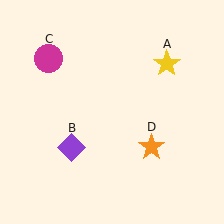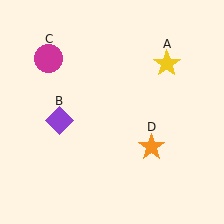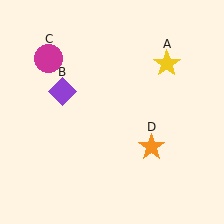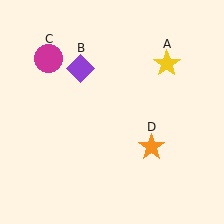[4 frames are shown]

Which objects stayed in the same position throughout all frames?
Yellow star (object A) and magenta circle (object C) and orange star (object D) remained stationary.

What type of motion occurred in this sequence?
The purple diamond (object B) rotated clockwise around the center of the scene.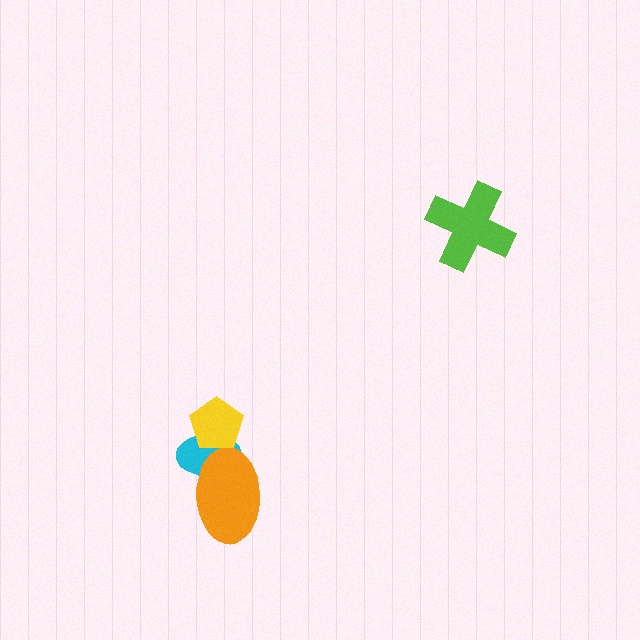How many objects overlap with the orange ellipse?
1 object overlaps with the orange ellipse.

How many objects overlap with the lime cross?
0 objects overlap with the lime cross.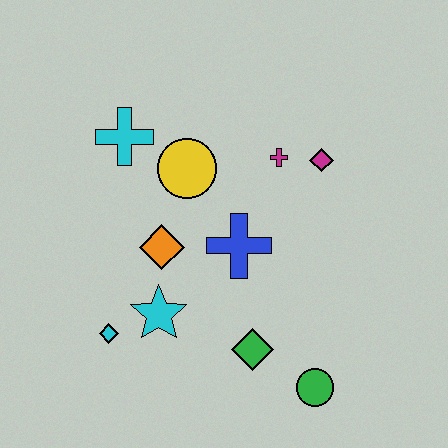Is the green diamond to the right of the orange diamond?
Yes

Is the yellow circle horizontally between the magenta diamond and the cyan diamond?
Yes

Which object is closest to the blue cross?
The orange diamond is closest to the blue cross.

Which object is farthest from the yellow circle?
The green circle is farthest from the yellow circle.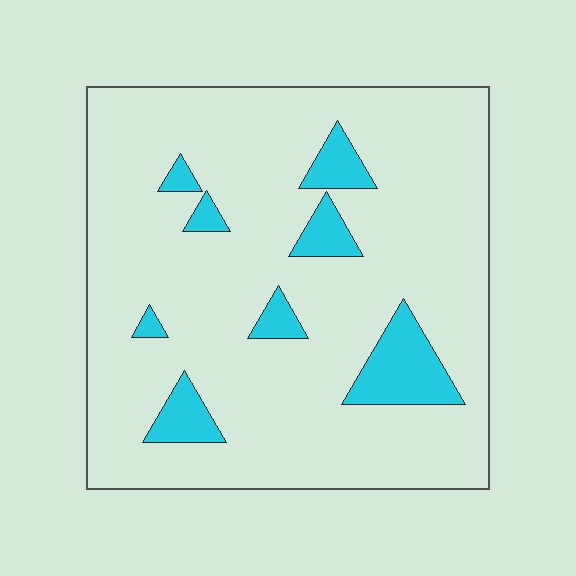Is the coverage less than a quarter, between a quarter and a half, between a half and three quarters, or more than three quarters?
Less than a quarter.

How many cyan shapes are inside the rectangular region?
8.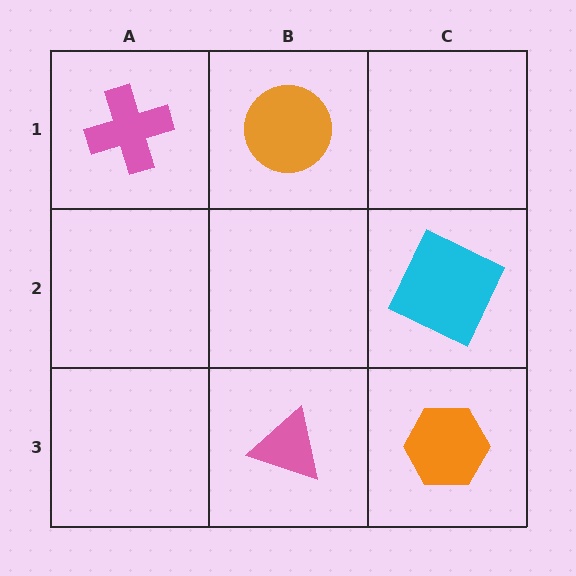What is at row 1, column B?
An orange circle.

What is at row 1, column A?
A pink cross.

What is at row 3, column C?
An orange hexagon.